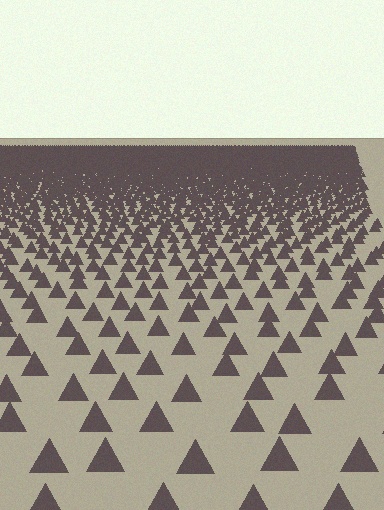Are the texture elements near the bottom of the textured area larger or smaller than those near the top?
Larger. Near the bottom, elements are closer to the viewer and appear at a bigger on-screen size.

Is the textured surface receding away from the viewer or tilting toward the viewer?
The surface is receding away from the viewer. Texture elements get smaller and denser toward the top.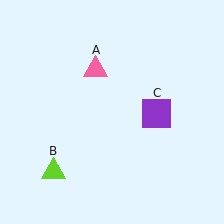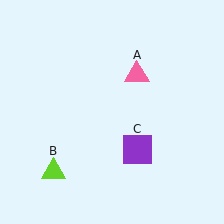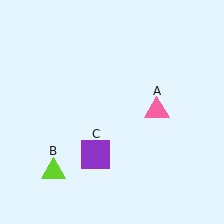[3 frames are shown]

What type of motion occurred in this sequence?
The pink triangle (object A), purple square (object C) rotated clockwise around the center of the scene.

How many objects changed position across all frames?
2 objects changed position: pink triangle (object A), purple square (object C).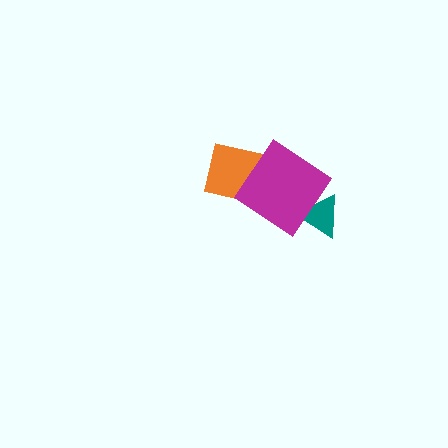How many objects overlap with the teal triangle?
1 object overlaps with the teal triangle.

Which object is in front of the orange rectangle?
The magenta diamond is in front of the orange rectangle.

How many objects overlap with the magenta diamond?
2 objects overlap with the magenta diamond.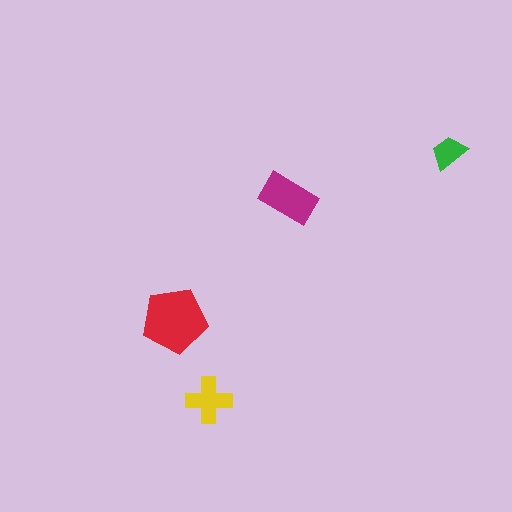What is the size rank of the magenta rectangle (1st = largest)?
2nd.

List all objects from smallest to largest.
The green trapezoid, the yellow cross, the magenta rectangle, the red pentagon.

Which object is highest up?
The green trapezoid is topmost.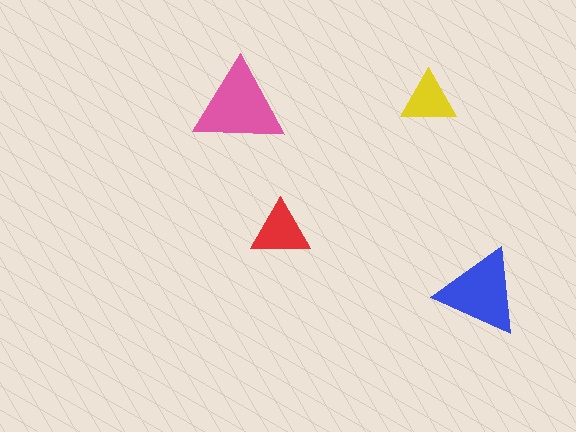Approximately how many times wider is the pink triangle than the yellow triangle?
About 1.5 times wider.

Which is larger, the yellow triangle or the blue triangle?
The blue one.